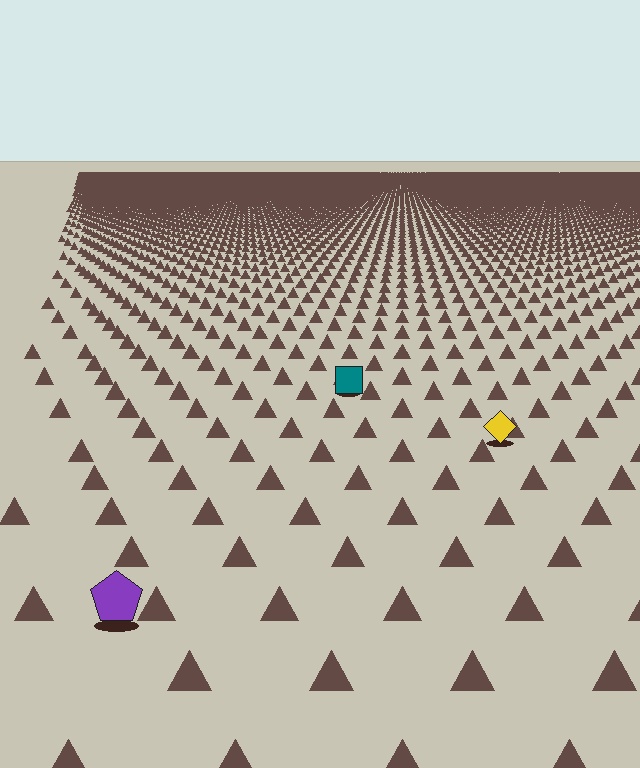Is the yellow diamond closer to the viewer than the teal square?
Yes. The yellow diamond is closer — you can tell from the texture gradient: the ground texture is coarser near it.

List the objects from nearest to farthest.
From nearest to farthest: the purple pentagon, the yellow diamond, the teal square.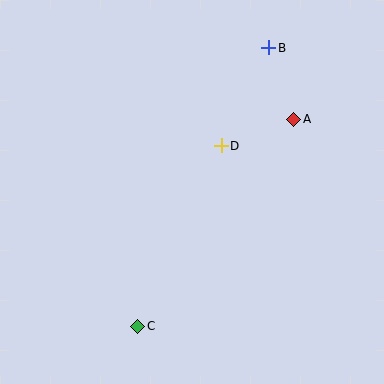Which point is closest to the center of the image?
Point D at (221, 146) is closest to the center.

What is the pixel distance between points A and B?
The distance between A and B is 76 pixels.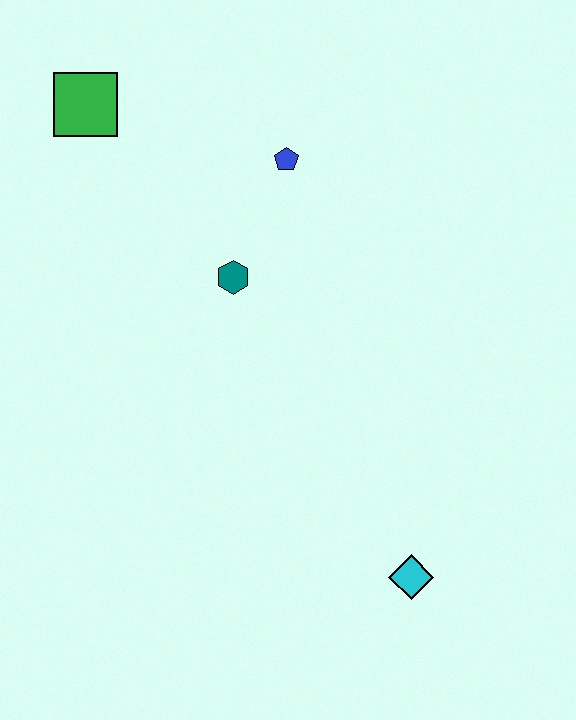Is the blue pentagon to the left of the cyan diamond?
Yes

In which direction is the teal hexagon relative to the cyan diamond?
The teal hexagon is above the cyan diamond.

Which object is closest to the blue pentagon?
The teal hexagon is closest to the blue pentagon.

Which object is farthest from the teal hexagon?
The cyan diamond is farthest from the teal hexagon.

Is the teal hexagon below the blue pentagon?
Yes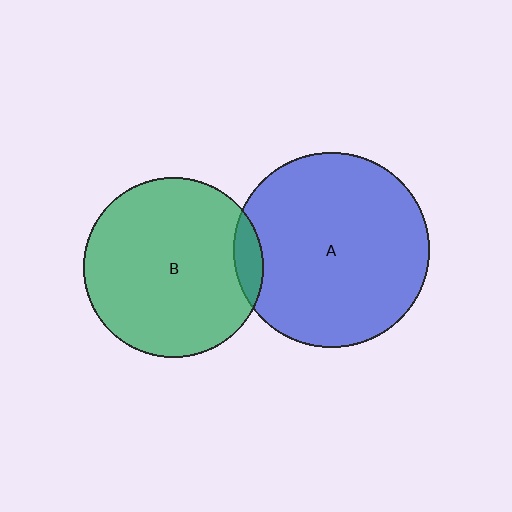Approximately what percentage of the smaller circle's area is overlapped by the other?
Approximately 10%.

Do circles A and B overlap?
Yes.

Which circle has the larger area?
Circle A (blue).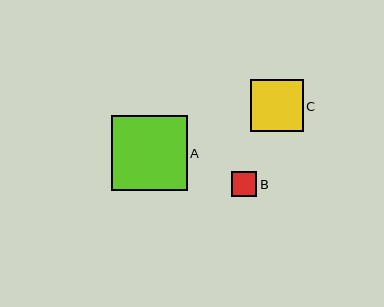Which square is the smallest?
Square B is the smallest with a size of approximately 25 pixels.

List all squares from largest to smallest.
From largest to smallest: A, C, B.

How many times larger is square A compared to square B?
Square A is approximately 3.0 times the size of square B.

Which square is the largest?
Square A is the largest with a size of approximately 75 pixels.